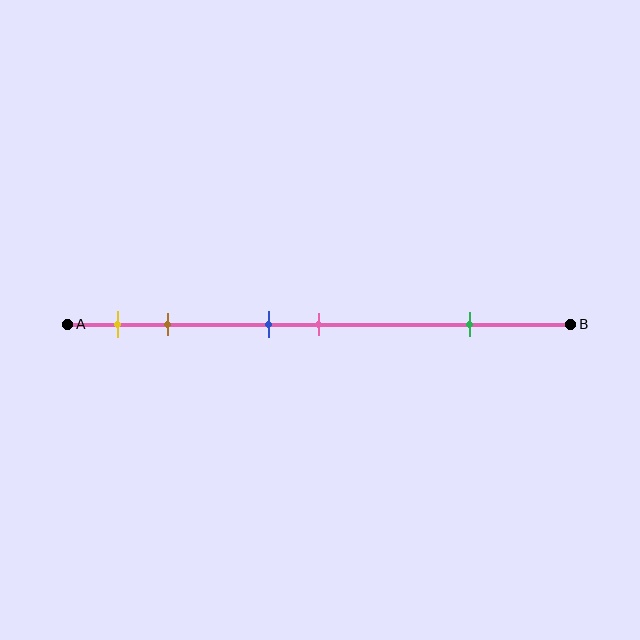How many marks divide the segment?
There are 5 marks dividing the segment.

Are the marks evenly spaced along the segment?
No, the marks are not evenly spaced.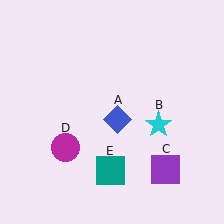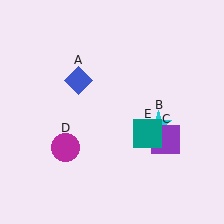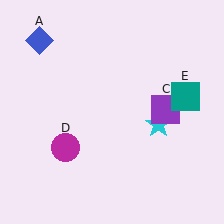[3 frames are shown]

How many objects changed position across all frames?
3 objects changed position: blue diamond (object A), purple square (object C), teal square (object E).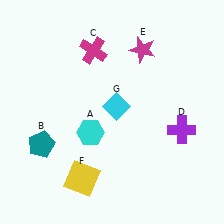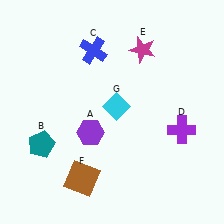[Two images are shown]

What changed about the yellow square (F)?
In Image 1, F is yellow. In Image 2, it changed to brown.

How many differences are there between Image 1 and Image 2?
There are 3 differences between the two images.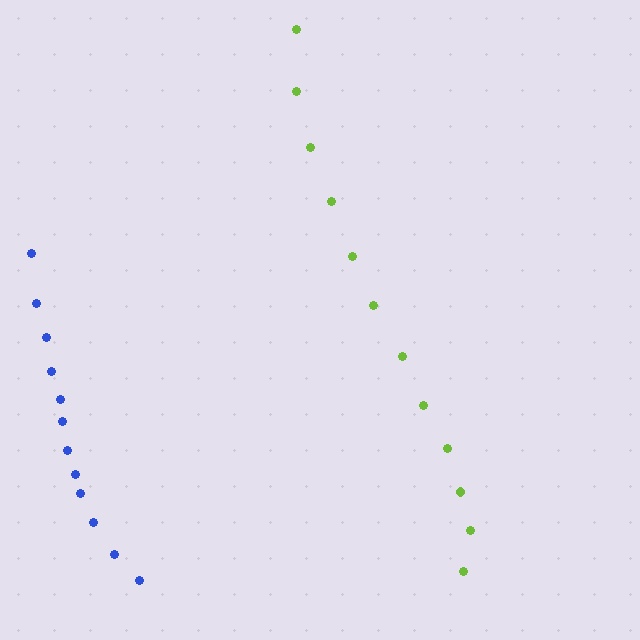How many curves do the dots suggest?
There are 2 distinct paths.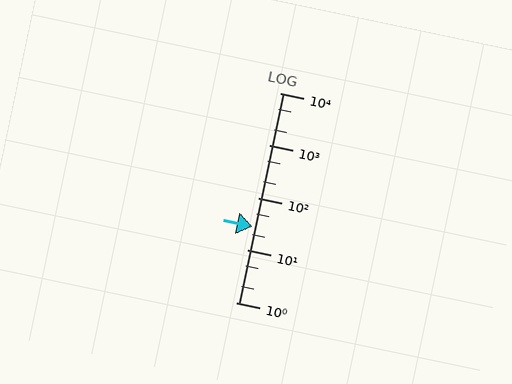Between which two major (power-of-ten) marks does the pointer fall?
The pointer is between 10 and 100.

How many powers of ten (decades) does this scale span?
The scale spans 4 decades, from 1 to 10000.